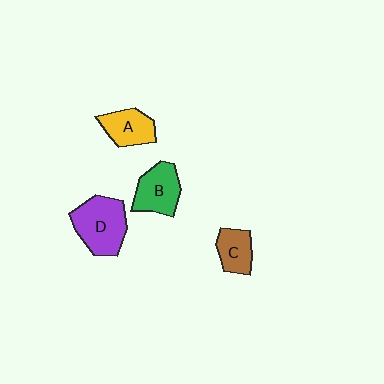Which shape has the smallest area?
Shape C (brown).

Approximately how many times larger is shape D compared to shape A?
Approximately 1.5 times.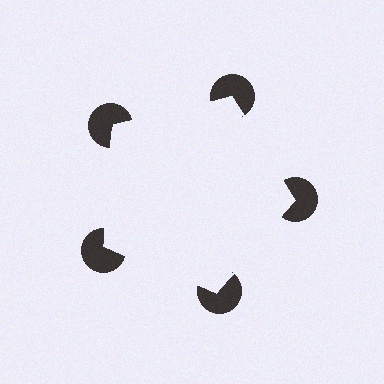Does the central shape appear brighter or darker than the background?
It typically appears slightly brighter than the background, even though no actual brightness change is drawn.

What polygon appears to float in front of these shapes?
An illusory pentagon — its edges are inferred from the aligned wedge cuts in the pac-man discs, not physically drawn.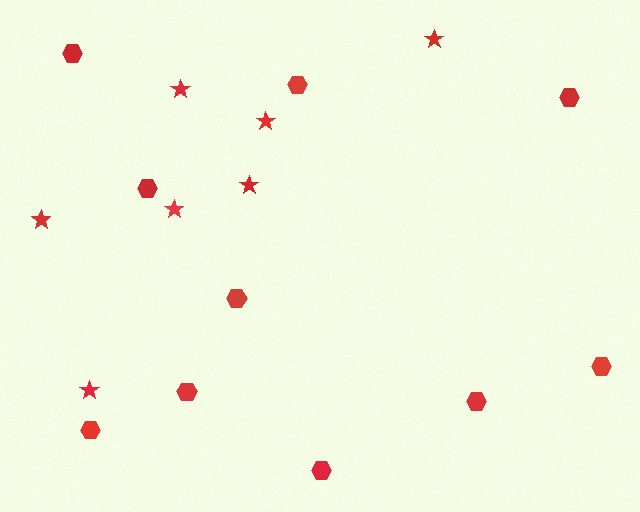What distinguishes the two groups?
There are 2 groups: one group of stars (7) and one group of hexagons (10).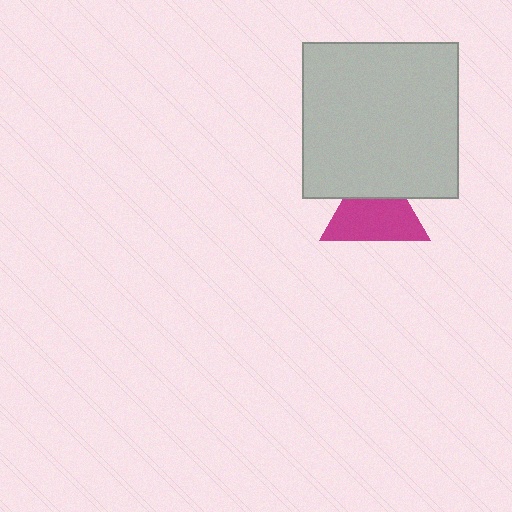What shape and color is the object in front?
The object in front is a light gray square.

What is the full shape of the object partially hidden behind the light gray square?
The partially hidden object is a magenta triangle.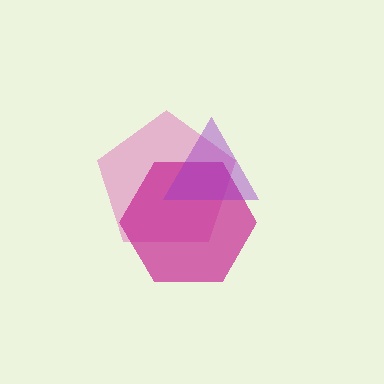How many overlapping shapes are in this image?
There are 3 overlapping shapes in the image.